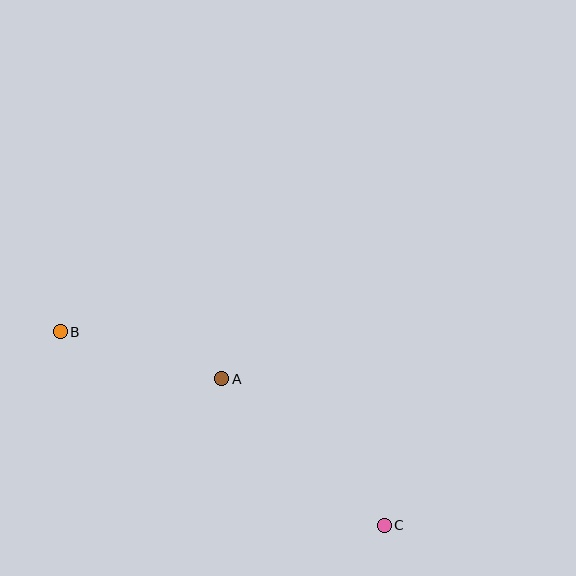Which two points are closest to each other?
Points A and B are closest to each other.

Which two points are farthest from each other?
Points B and C are farthest from each other.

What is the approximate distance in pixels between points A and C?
The distance between A and C is approximately 219 pixels.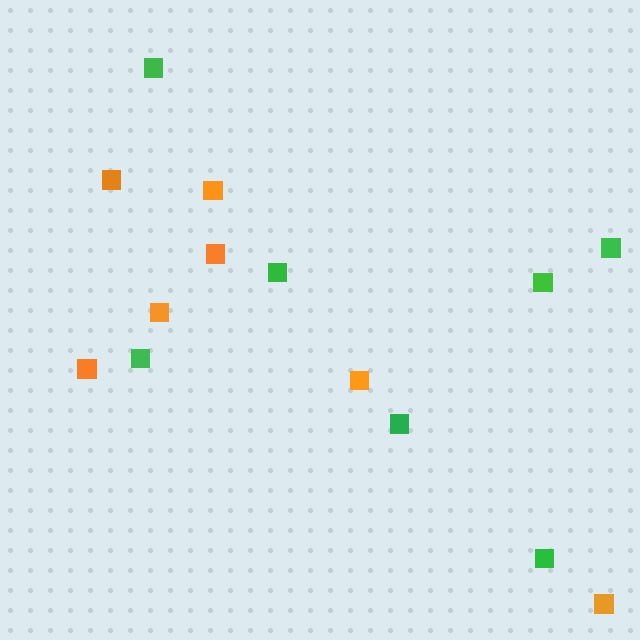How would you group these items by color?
There are 2 groups: one group of green squares (7) and one group of orange squares (7).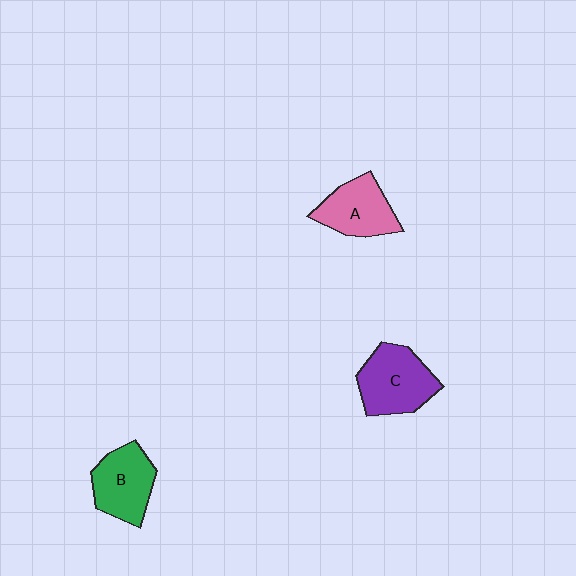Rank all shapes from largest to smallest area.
From largest to smallest: C (purple), B (green), A (pink).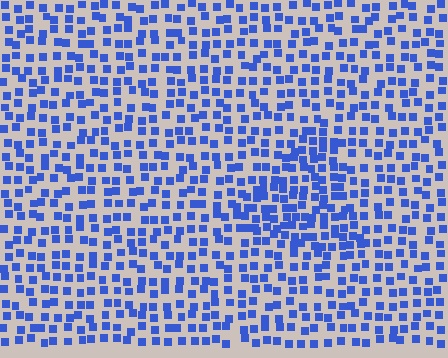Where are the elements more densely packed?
The elements are more densely packed inside the triangle boundary.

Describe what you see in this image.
The image contains small blue elements arranged at two different densities. A triangle-shaped region is visible where the elements are more densely packed than the surrounding area.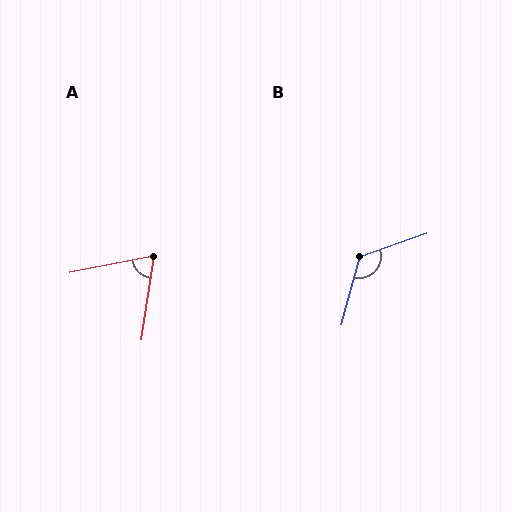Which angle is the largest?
B, at approximately 124 degrees.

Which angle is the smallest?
A, at approximately 70 degrees.